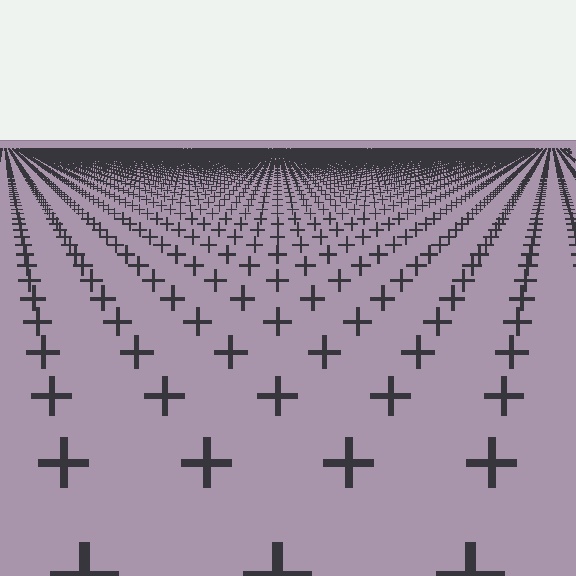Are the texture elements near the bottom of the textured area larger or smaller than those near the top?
Larger. Near the bottom, elements are closer to the viewer and appear at a bigger on-screen size.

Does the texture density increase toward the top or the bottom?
Density increases toward the top.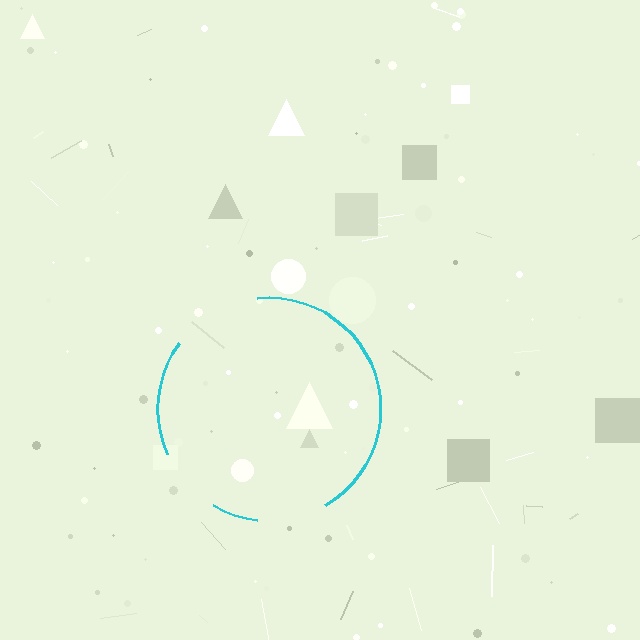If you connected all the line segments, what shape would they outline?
They would outline a circle.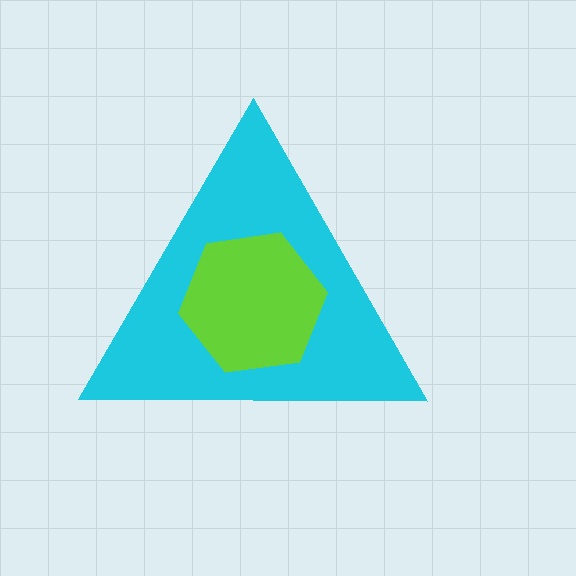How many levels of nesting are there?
2.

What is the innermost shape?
The lime hexagon.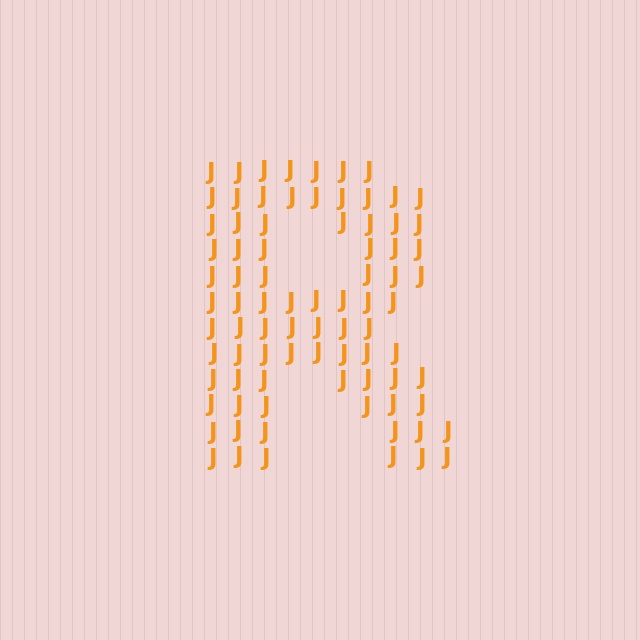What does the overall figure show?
The overall figure shows the letter R.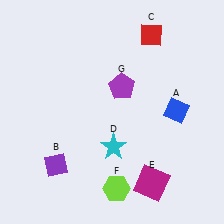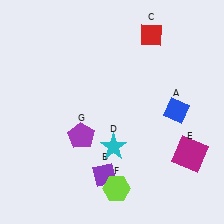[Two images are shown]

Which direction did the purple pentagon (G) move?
The purple pentagon (G) moved down.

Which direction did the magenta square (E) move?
The magenta square (E) moved right.